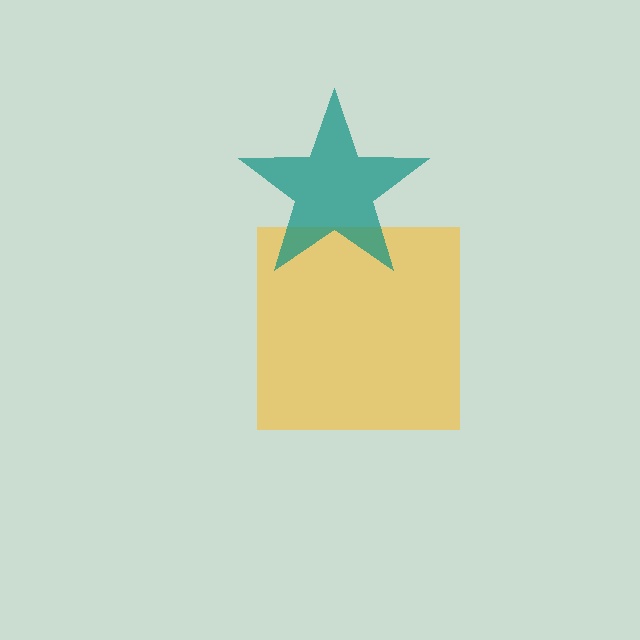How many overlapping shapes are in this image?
There are 2 overlapping shapes in the image.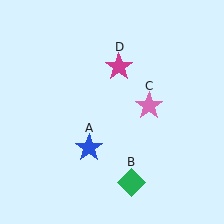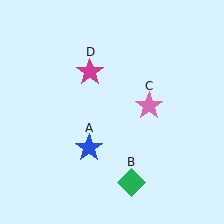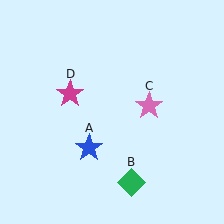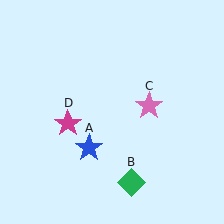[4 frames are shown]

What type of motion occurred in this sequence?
The magenta star (object D) rotated counterclockwise around the center of the scene.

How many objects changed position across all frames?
1 object changed position: magenta star (object D).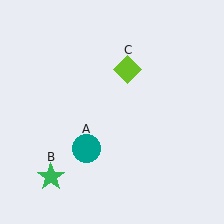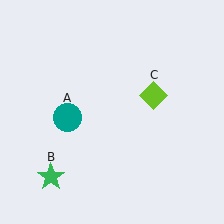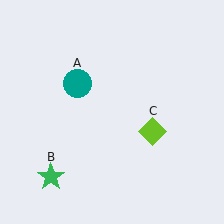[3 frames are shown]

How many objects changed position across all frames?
2 objects changed position: teal circle (object A), lime diamond (object C).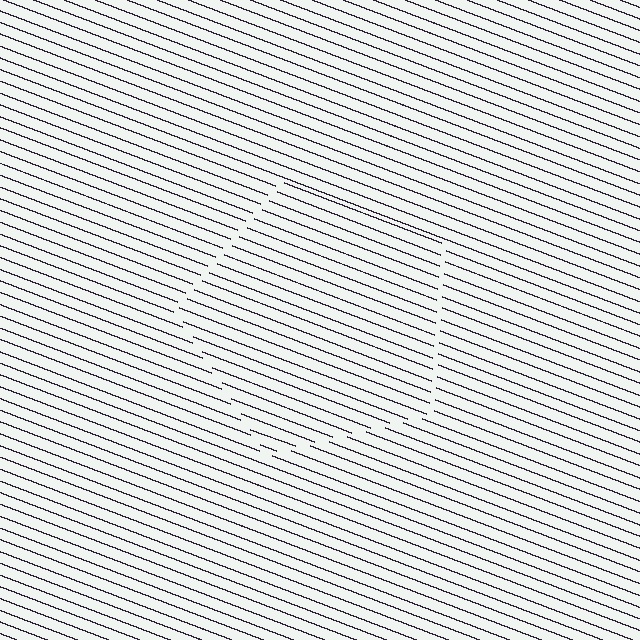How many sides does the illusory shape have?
5 sides — the line-ends trace a pentagon.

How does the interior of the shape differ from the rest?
The interior of the shape contains the same grating, shifted by half a period — the contour is defined by the phase discontinuity where line-ends from the inner and outer gratings abut.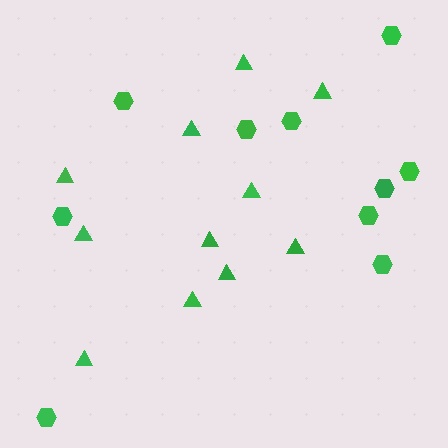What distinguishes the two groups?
There are 2 groups: one group of triangles (11) and one group of hexagons (10).